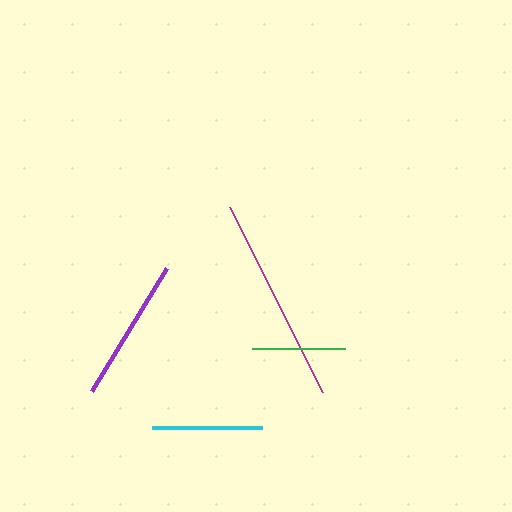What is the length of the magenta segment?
The magenta segment is approximately 207 pixels long.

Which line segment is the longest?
The magenta line is the longest at approximately 207 pixels.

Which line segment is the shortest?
The green line is the shortest at approximately 93 pixels.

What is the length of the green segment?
The green segment is approximately 93 pixels long.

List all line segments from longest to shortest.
From longest to shortest: magenta, purple, cyan, green.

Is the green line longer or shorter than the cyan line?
The cyan line is longer than the green line.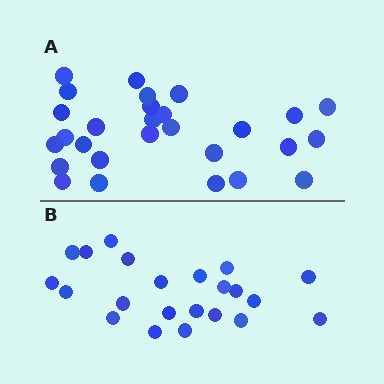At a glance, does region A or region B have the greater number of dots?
Region A (the top region) has more dots.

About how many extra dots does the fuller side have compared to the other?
Region A has about 6 more dots than region B.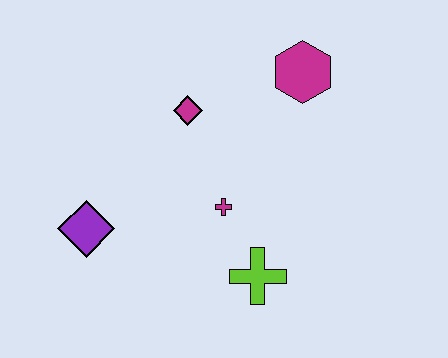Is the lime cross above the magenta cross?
No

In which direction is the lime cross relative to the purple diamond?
The lime cross is to the right of the purple diamond.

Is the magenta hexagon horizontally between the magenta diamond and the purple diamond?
No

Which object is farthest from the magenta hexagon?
The purple diamond is farthest from the magenta hexagon.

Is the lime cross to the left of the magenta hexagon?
Yes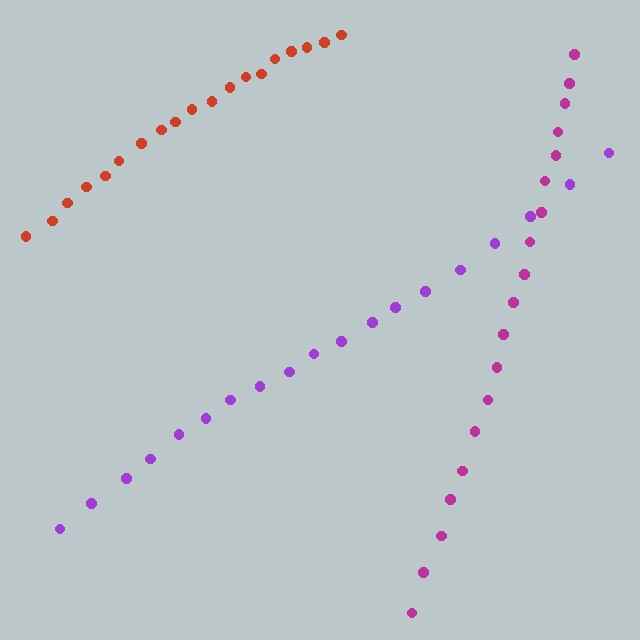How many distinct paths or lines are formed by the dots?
There are 3 distinct paths.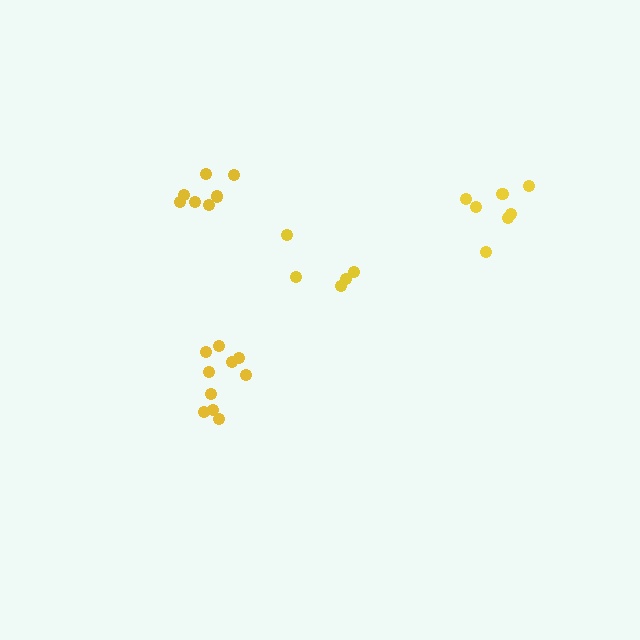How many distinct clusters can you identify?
There are 4 distinct clusters.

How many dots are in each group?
Group 1: 5 dots, Group 2: 7 dots, Group 3: 11 dots, Group 4: 8 dots (31 total).